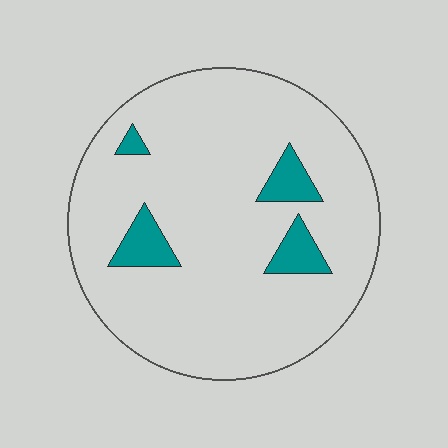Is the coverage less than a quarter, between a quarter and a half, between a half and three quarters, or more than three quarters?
Less than a quarter.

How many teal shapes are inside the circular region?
4.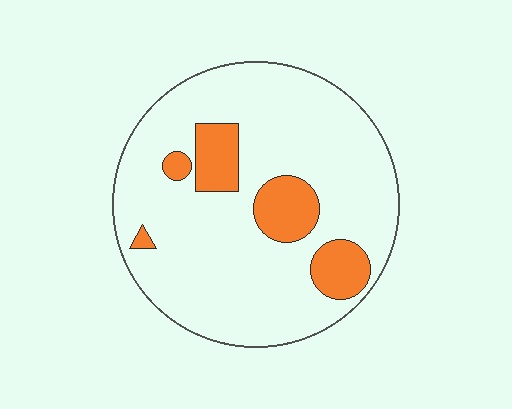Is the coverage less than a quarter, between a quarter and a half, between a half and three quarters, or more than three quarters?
Less than a quarter.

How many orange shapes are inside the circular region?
5.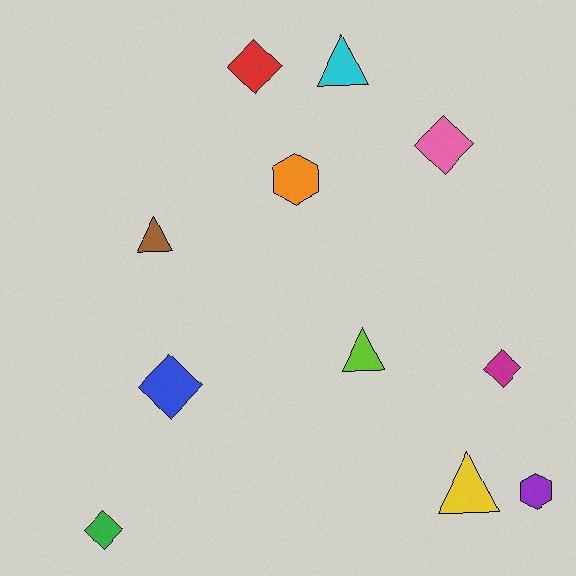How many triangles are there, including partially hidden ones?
There are 4 triangles.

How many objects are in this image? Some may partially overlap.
There are 11 objects.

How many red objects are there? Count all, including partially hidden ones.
There is 1 red object.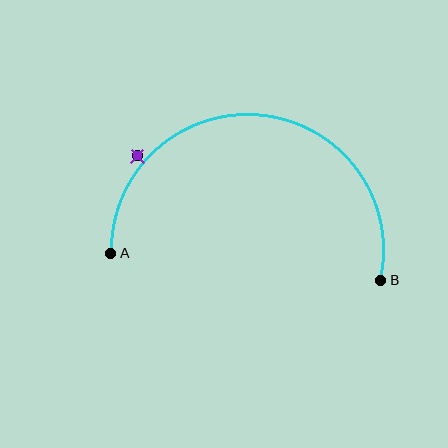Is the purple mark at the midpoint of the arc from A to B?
No — the purple mark does not lie on the arc at all. It sits slightly outside the curve.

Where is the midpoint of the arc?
The arc midpoint is the point on the curve farthest from the straight line joining A and B. It sits above that line.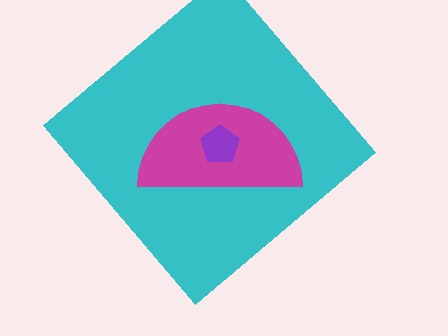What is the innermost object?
The purple pentagon.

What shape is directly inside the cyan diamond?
The magenta semicircle.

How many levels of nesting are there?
3.